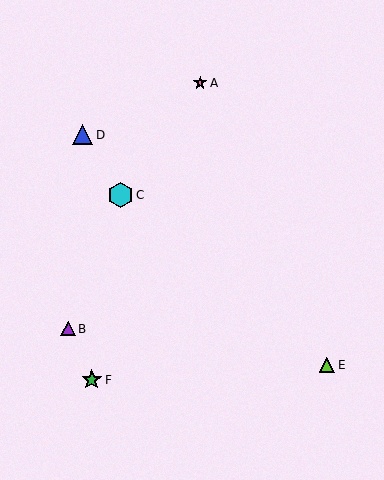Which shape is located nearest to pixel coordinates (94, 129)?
The blue triangle (labeled D) at (83, 135) is nearest to that location.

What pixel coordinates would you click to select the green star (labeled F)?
Click at (92, 380) to select the green star F.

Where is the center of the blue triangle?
The center of the blue triangle is at (83, 135).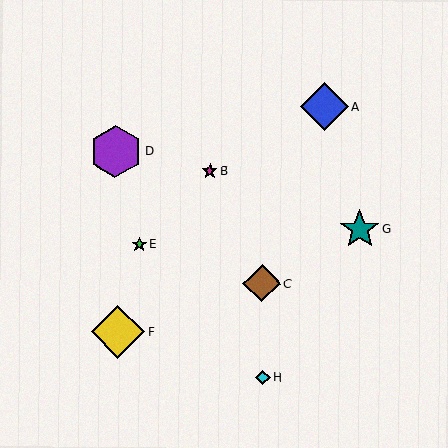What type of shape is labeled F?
Shape F is a yellow diamond.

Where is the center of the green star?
The center of the green star is at (139, 245).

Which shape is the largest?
The yellow diamond (labeled F) is the largest.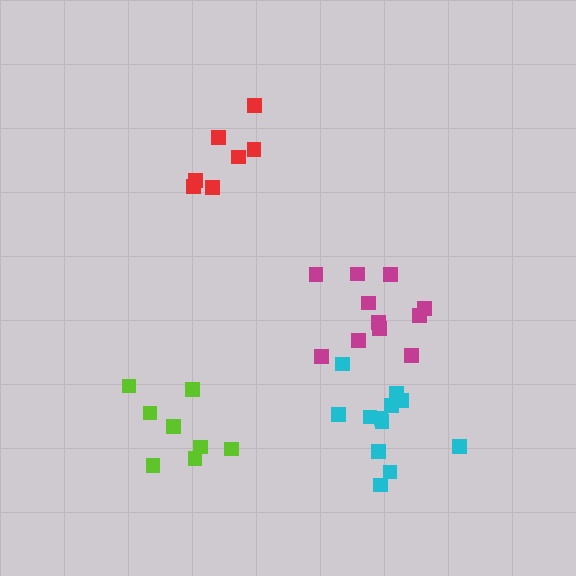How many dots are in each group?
Group 1: 8 dots, Group 2: 7 dots, Group 3: 12 dots, Group 4: 11 dots (38 total).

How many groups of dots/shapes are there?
There are 4 groups.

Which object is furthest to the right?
The cyan cluster is rightmost.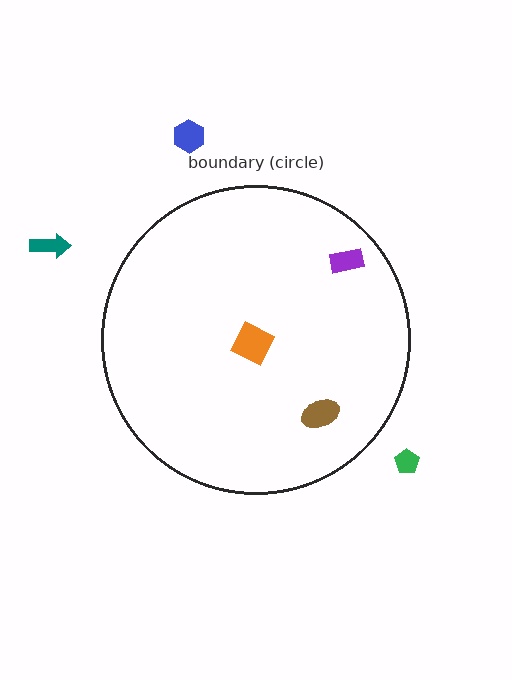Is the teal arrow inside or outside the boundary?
Outside.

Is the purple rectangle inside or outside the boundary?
Inside.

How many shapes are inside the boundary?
3 inside, 3 outside.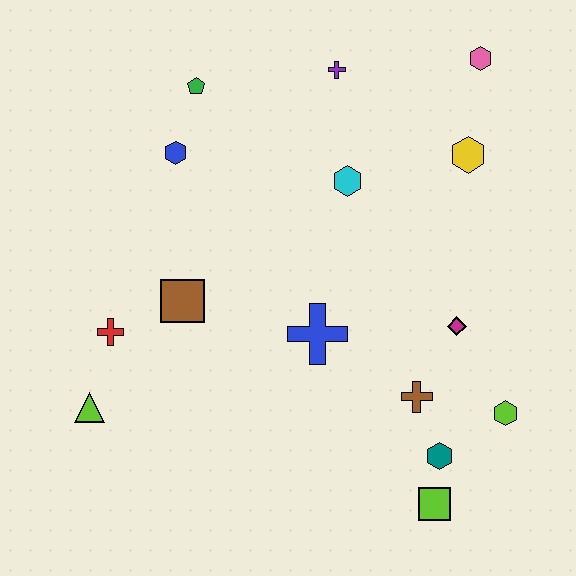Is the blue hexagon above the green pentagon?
No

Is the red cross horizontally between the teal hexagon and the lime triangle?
Yes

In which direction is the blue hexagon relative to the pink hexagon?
The blue hexagon is to the left of the pink hexagon.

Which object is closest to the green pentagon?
The blue hexagon is closest to the green pentagon.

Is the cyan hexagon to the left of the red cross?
No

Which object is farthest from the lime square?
The green pentagon is farthest from the lime square.